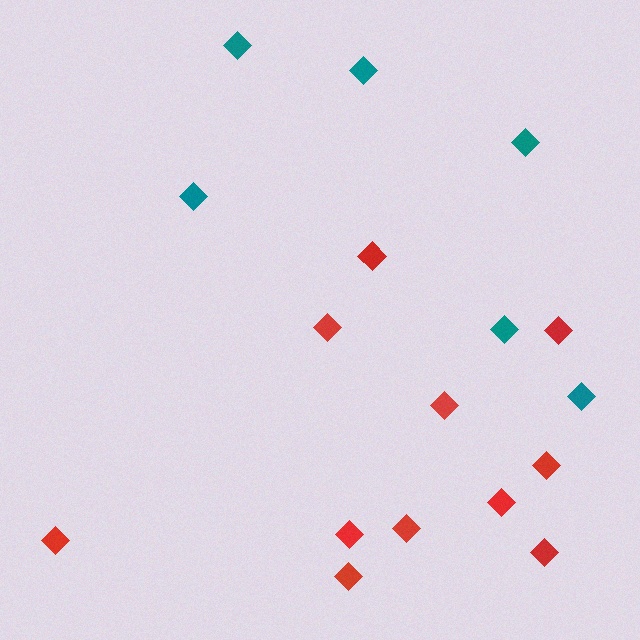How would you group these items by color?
There are 2 groups: one group of red diamonds (11) and one group of teal diamonds (6).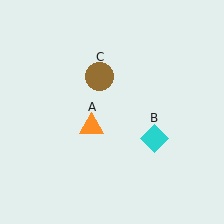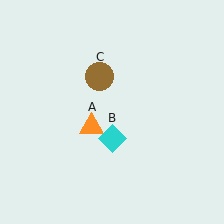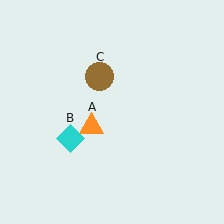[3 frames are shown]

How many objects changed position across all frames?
1 object changed position: cyan diamond (object B).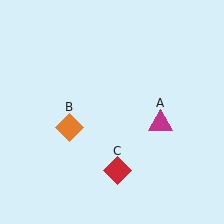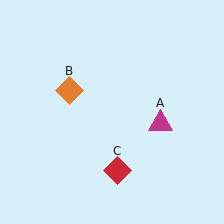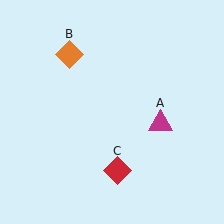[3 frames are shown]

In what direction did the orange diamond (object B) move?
The orange diamond (object B) moved up.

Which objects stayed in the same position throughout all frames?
Magenta triangle (object A) and red diamond (object C) remained stationary.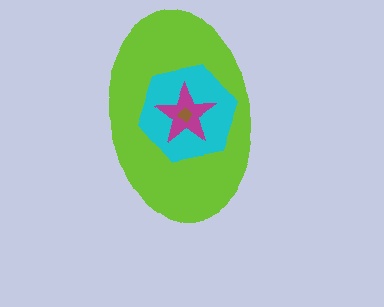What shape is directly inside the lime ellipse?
The cyan hexagon.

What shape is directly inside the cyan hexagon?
The magenta star.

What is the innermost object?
The brown diamond.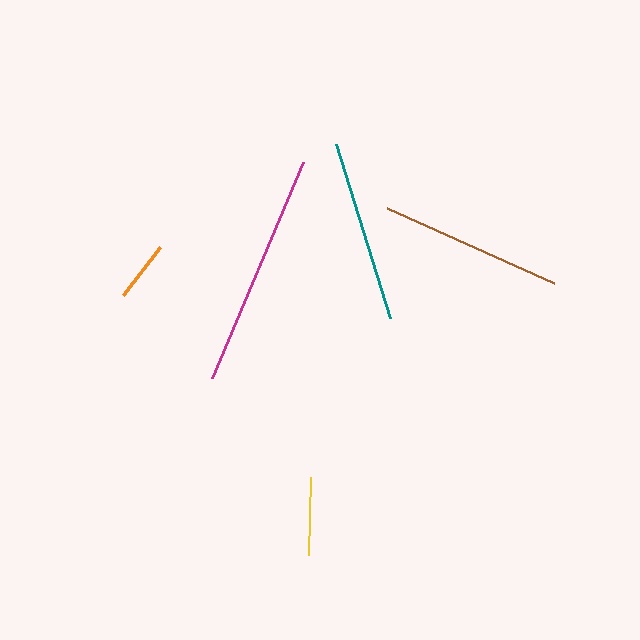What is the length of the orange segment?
The orange segment is approximately 60 pixels long.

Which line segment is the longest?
The magenta line is the longest at approximately 234 pixels.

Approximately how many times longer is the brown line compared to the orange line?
The brown line is approximately 3.0 times the length of the orange line.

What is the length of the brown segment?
The brown segment is approximately 183 pixels long.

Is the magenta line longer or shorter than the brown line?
The magenta line is longer than the brown line.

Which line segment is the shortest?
The orange line is the shortest at approximately 60 pixels.